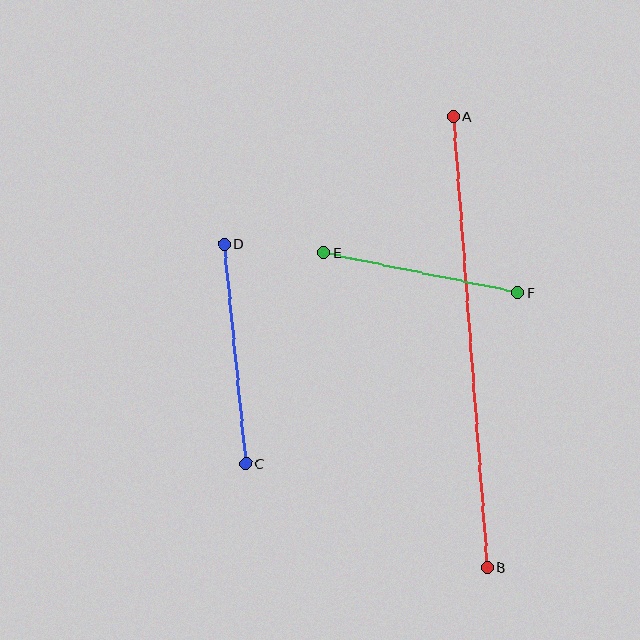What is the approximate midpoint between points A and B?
The midpoint is at approximately (470, 342) pixels.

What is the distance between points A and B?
The distance is approximately 452 pixels.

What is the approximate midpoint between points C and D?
The midpoint is at approximately (235, 354) pixels.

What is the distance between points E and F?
The distance is approximately 198 pixels.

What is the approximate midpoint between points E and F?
The midpoint is at approximately (420, 273) pixels.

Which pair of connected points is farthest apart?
Points A and B are farthest apart.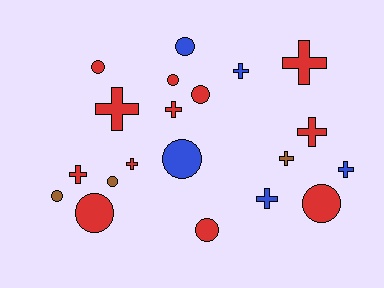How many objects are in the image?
There are 20 objects.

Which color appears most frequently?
Red, with 12 objects.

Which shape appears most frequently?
Circle, with 10 objects.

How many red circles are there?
There are 6 red circles.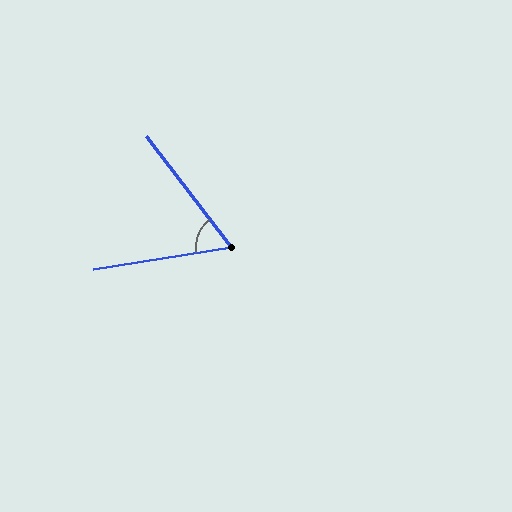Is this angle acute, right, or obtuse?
It is acute.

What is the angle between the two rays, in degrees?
Approximately 62 degrees.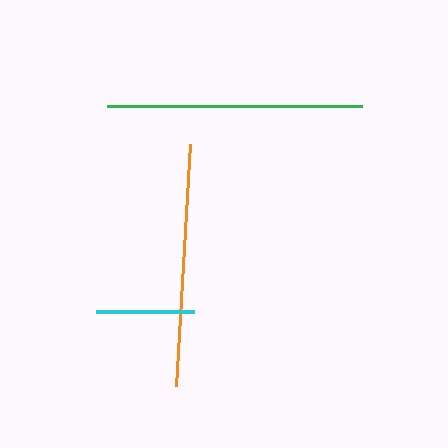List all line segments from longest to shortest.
From longest to shortest: green, orange, cyan.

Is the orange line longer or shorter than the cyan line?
The orange line is longer than the cyan line.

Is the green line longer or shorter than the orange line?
The green line is longer than the orange line.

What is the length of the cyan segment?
The cyan segment is approximately 98 pixels long.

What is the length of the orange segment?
The orange segment is approximately 243 pixels long.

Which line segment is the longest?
The green line is the longest at approximately 255 pixels.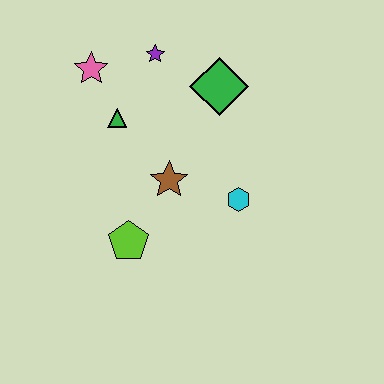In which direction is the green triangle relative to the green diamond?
The green triangle is to the left of the green diamond.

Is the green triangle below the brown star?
No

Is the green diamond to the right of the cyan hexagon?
No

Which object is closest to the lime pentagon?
The brown star is closest to the lime pentagon.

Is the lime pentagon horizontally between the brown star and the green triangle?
Yes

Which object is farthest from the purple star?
The lime pentagon is farthest from the purple star.